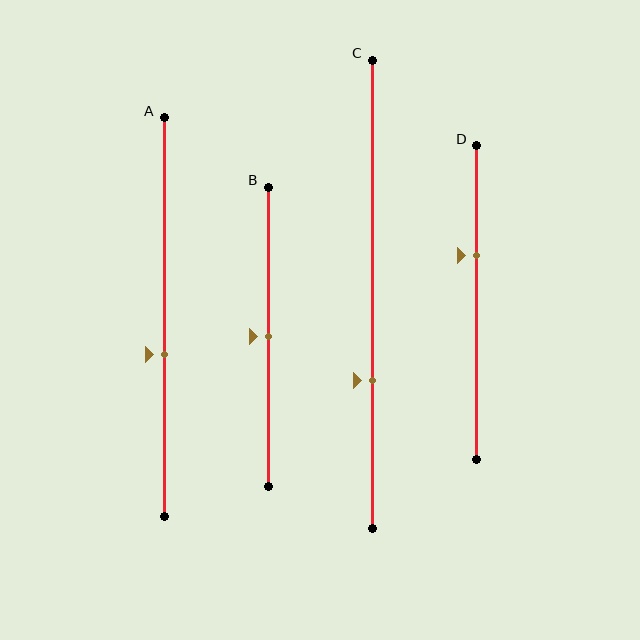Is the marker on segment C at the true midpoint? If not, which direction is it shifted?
No, the marker on segment C is shifted downward by about 19% of the segment length.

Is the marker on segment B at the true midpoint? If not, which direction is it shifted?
Yes, the marker on segment B is at the true midpoint.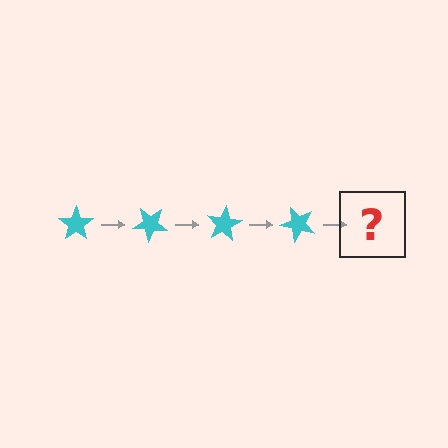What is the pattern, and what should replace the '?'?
The pattern is that the star rotates 40 degrees each step. The '?' should be a cyan star rotated 160 degrees.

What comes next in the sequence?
The next element should be a cyan star rotated 160 degrees.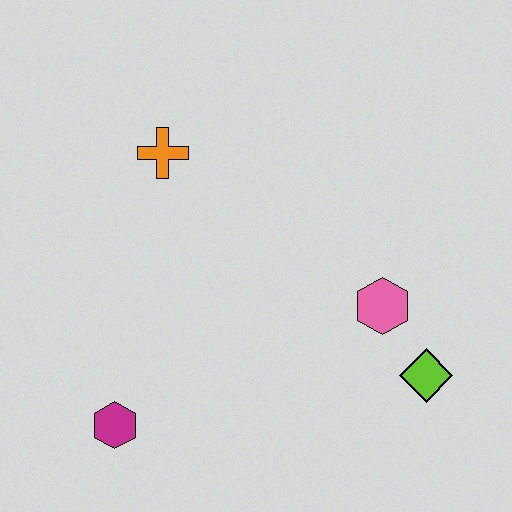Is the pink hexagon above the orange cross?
No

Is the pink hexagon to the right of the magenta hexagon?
Yes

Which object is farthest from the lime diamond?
The orange cross is farthest from the lime diamond.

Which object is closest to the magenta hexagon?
The orange cross is closest to the magenta hexagon.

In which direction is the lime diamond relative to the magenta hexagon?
The lime diamond is to the right of the magenta hexagon.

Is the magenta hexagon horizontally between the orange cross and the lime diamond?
No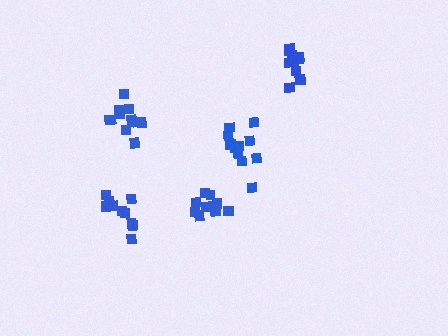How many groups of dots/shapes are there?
There are 5 groups.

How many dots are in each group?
Group 1: 11 dots, Group 2: 12 dots, Group 3: 10 dots, Group 4: 10 dots, Group 5: 11 dots (54 total).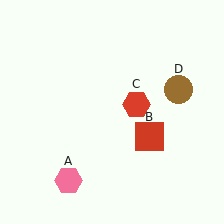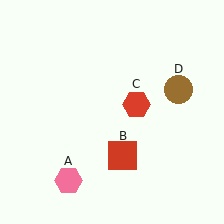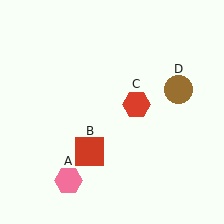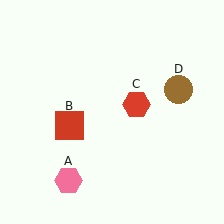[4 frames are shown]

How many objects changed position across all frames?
1 object changed position: red square (object B).